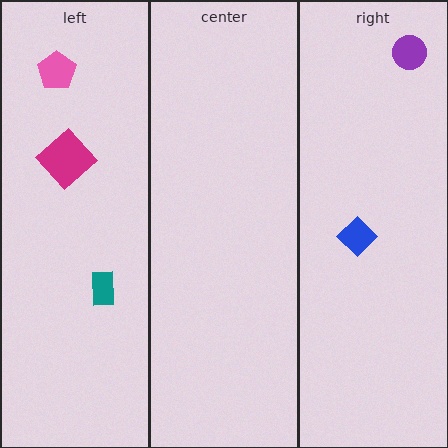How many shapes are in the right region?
2.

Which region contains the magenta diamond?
The left region.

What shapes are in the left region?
The teal rectangle, the pink pentagon, the magenta diamond.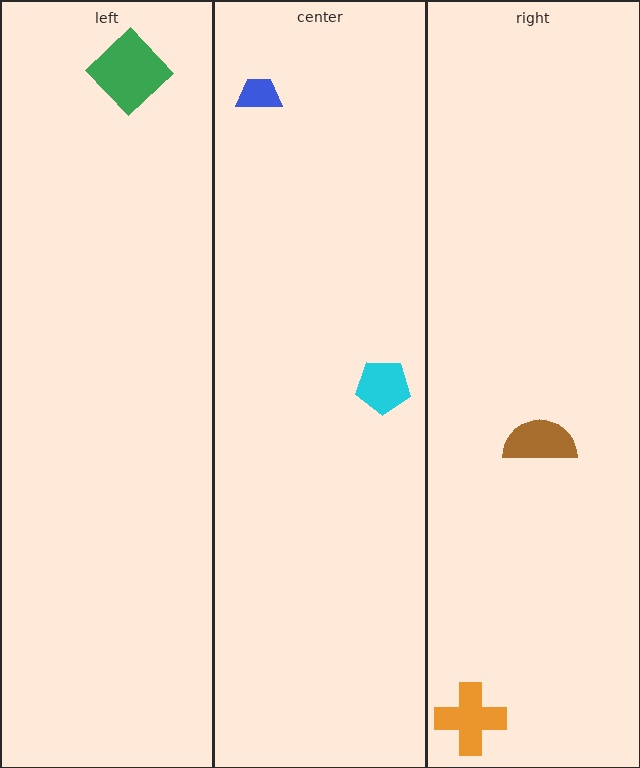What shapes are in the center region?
The cyan pentagon, the blue trapezoid.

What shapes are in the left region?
The green diamond.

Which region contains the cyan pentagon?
The center region.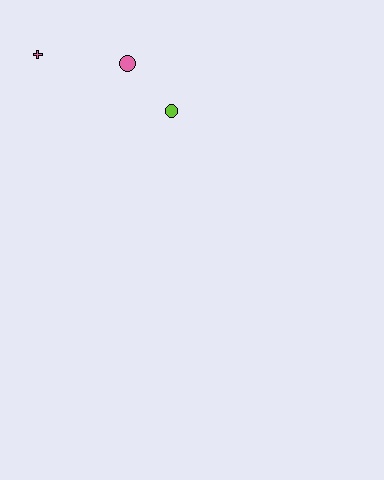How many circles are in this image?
There are 2 circles.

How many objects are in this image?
There are 3 objects.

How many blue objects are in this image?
There are no blue objects.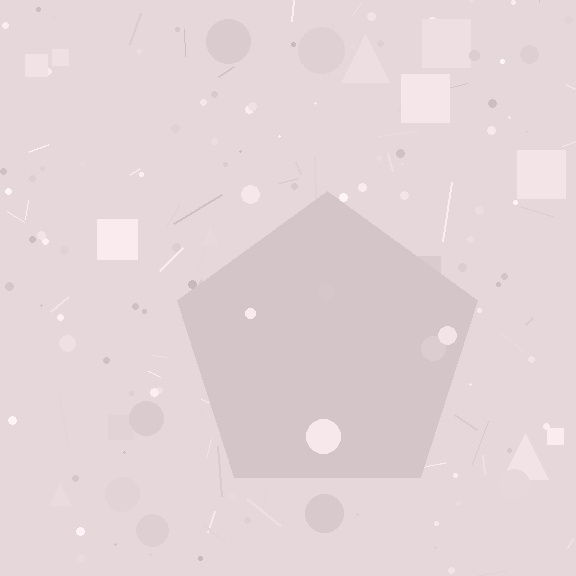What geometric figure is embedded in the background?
A pentagon is embedded in the background.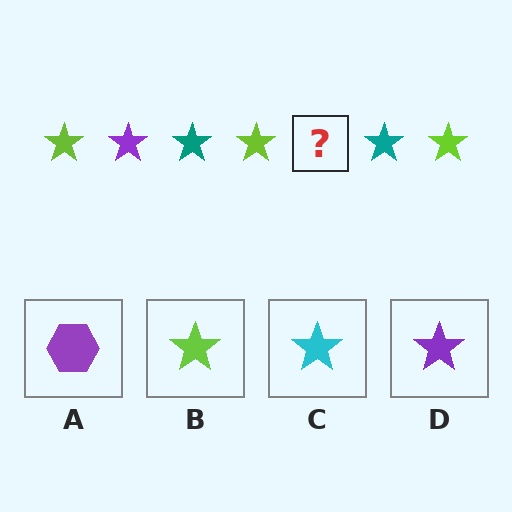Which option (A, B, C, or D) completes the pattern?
D.